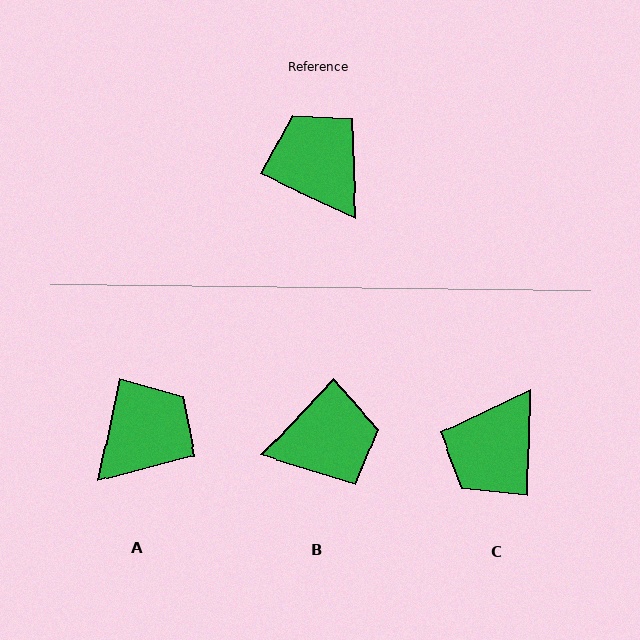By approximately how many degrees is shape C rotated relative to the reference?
Approximately 113 degrees counter-clockwise.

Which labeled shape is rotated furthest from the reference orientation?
C, about 113 degrees away.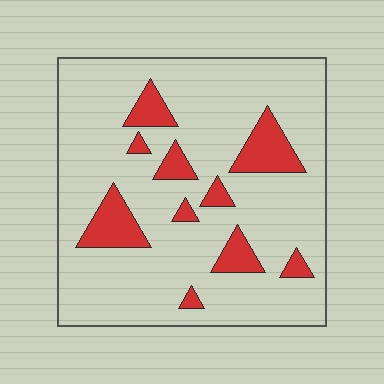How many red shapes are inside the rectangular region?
10.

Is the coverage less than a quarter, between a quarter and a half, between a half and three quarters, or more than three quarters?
Less than a quarter.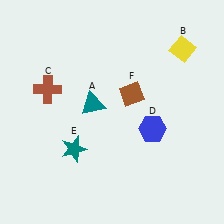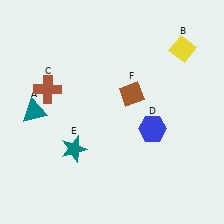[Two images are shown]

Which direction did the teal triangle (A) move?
The teal triangle (A) moved left.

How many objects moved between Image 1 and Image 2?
1 object moved between the two images.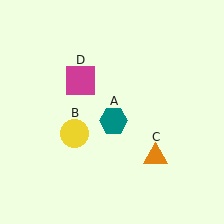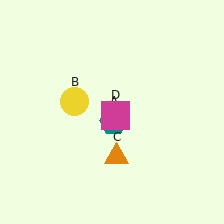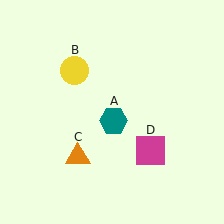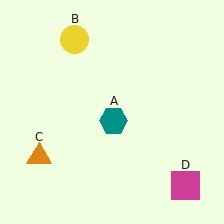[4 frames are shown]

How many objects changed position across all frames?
3 objects changed position: yellow circle (object B), orange triangle (object C), magenta square (object D).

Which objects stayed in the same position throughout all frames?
Teal hexagon (object A) remained stationary.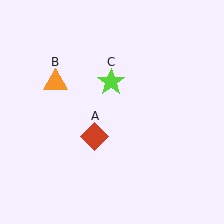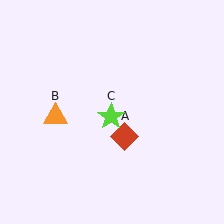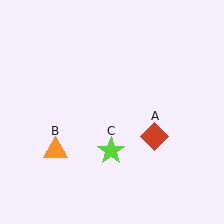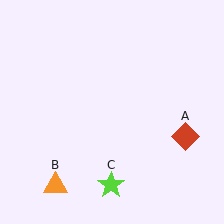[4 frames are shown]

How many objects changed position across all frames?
3 objects changed position: red diamond (object A), orange triangle (object B), lime star (object C).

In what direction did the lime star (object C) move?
The lime star (object C) moved down.